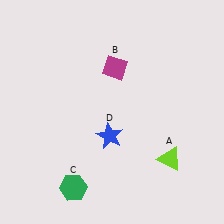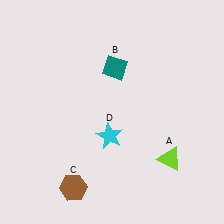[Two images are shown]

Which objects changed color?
B changed from magenta to teal. C changed from green to brown. D changed from blue to cyan.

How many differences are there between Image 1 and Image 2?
There are 3 differences between the two images.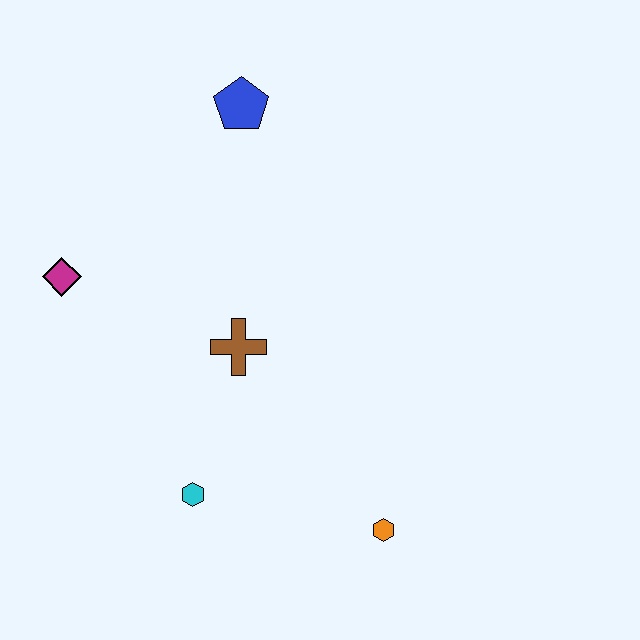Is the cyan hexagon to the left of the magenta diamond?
No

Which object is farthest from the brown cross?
The blue pentagon is farthest from the brown cross.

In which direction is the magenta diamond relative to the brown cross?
The magenta diamond is to the left of the brown cross.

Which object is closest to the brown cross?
The cyan hexagon is closest to the brown cross.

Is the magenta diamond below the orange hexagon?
No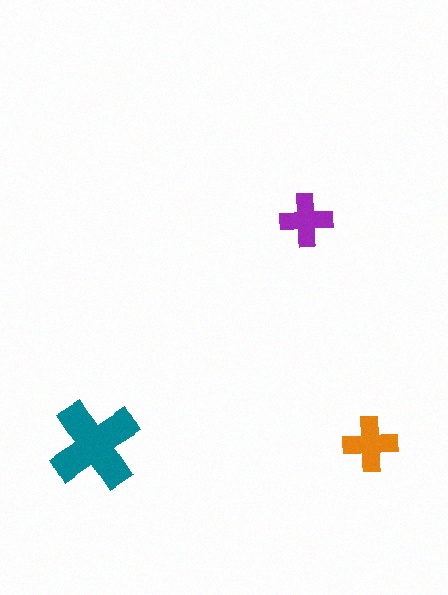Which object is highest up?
The purple cross is topmost.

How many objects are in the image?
There are 3 objects in the image.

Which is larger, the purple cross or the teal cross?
The teal one.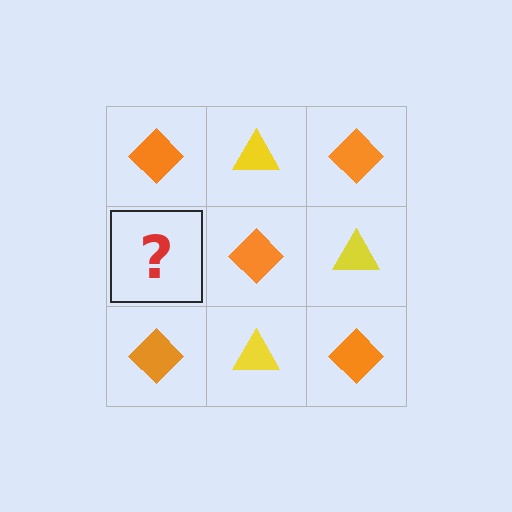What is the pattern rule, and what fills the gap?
The rule is that it alternates orange diamond and yellow triangle in a checkerboard pattern. The gap should be filled with a yellow triangle.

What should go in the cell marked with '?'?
The missing cell should contain a yellow triangle.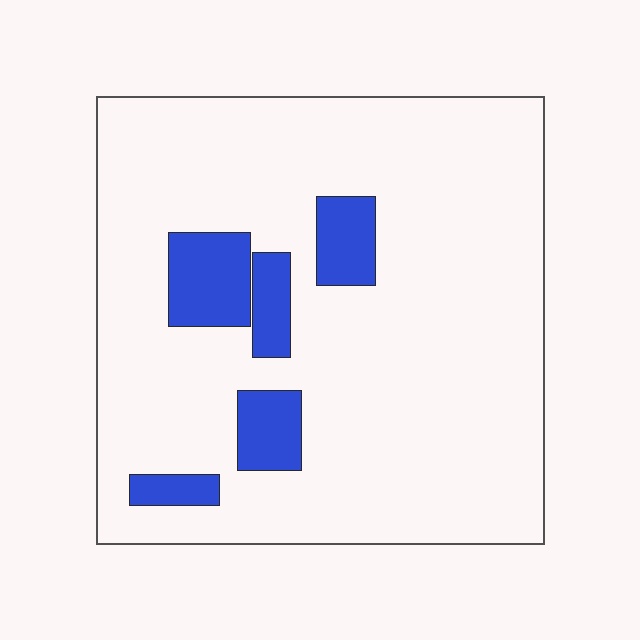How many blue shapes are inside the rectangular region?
5.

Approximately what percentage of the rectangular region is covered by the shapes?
Approximately 15%.